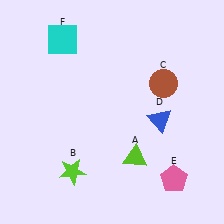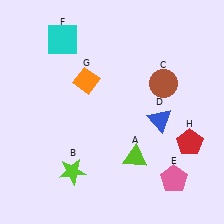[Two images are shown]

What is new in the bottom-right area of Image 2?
A red pentagon (H) was added in the bottom-right area of Image 2.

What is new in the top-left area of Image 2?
An orange diamond (G) was added in the top-left area of Image 2.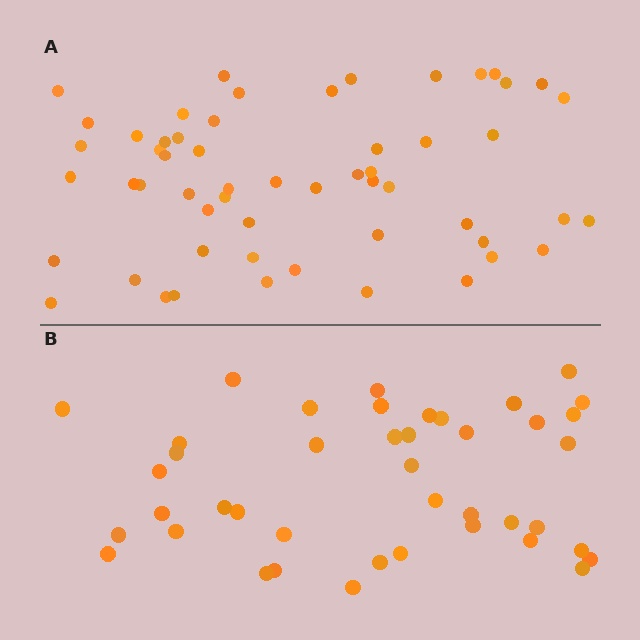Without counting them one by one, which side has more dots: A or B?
Region A (the top region) has more dots.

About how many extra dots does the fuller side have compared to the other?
Region A has approximately 15 more dots than region B.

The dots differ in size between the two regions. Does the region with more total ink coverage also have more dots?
No. Region B has more total ink coverage because its dots are larger, but region A actually contains more individual dots. Total area can be misleading — the number of items is what matters here.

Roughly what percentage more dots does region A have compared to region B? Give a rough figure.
About 35% more.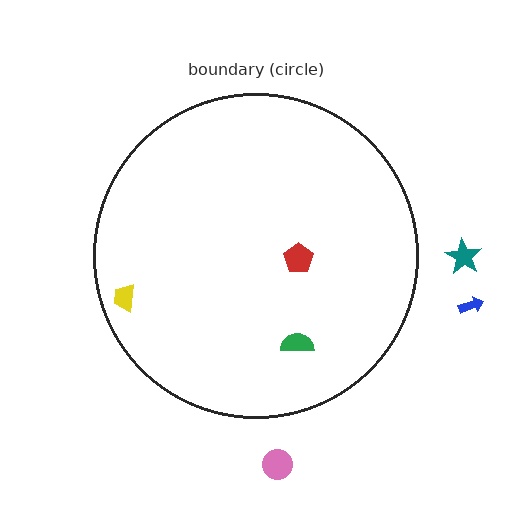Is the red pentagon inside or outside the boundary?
Inside.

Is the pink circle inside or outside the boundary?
Outside.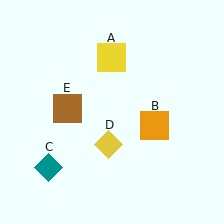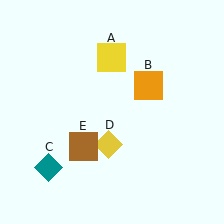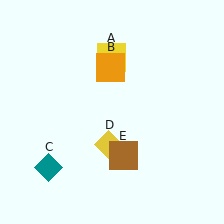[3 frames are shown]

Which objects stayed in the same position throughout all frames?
Yellow square (object A) and teal diamond (object C) and yellow diamond (object D) remained stationary.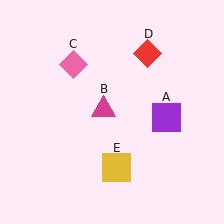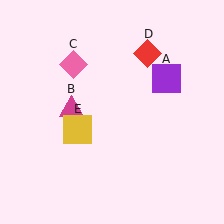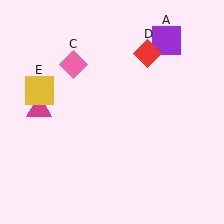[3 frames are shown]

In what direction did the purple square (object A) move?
The purple square (object A) moved up.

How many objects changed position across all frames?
3 objects changed position: purple square (object A), magenta triangle (object B), yellow square (object E).